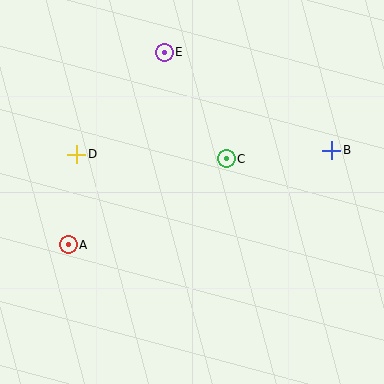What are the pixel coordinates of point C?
Point C is at (226, 159).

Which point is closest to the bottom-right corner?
Point B is closest to the bottom-right corner.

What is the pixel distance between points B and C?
The distance between B and C is 106 pixels.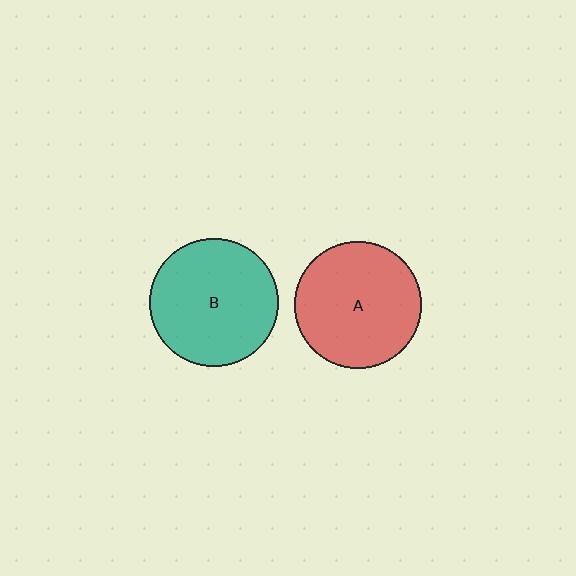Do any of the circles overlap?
No, none of the circles overlap.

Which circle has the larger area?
Circle B (teal).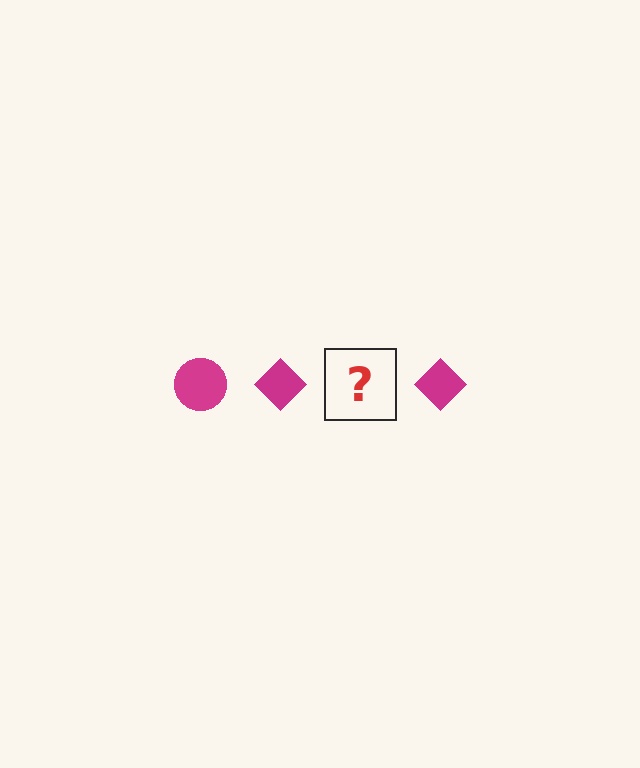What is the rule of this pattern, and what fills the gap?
The rule is that the pattern cycles through circle, diamond shapes in magenta. The gap should be filled with a magenta circle.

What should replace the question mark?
The question mark should be replaced with a magenta circle.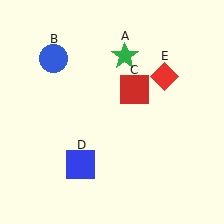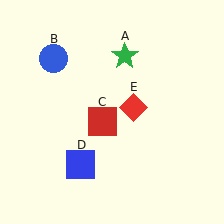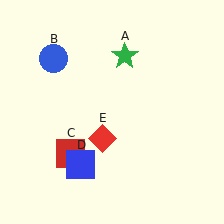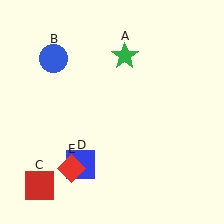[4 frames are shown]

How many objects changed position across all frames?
2 objects changed position: red square (object C), red diamond (object E).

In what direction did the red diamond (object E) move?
The red diamond (object E) moved down and to the left.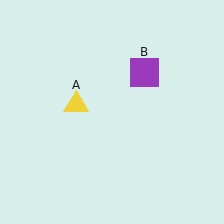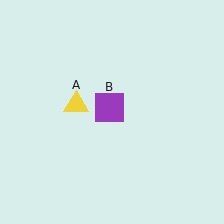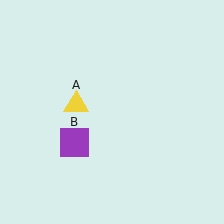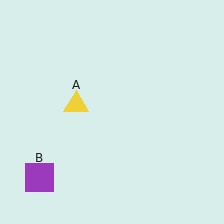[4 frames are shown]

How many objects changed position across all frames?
1 object changed position: purple square (object B).